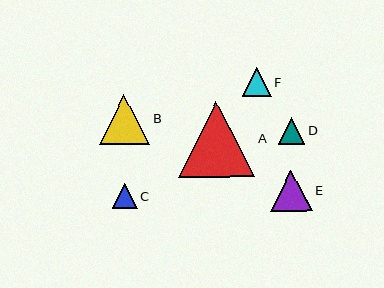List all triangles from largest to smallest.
From largest to smallest: A, B, E, F, D, C.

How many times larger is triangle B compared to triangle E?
Triangle B is approximately 1.2 times the size of triangle E.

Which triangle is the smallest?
Triangle C is the smallest with a size of approximately 25 pixels.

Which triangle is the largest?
Triangle A is the largest with a size of approximately 77 pixels.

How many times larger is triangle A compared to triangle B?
Triangle A is approximately 1.5 times the size of triangle B.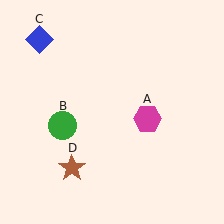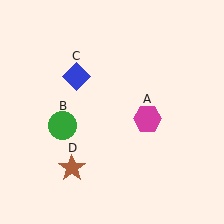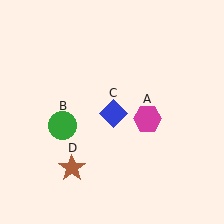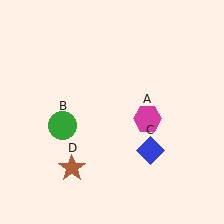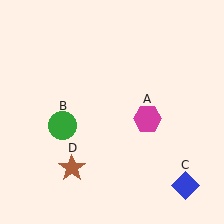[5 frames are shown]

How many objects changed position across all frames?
1 object changed position: blue diamond (object C).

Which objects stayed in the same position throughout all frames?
Magenta hexagon (object A) and green circle (object B) and brown star (object D) remained stationary.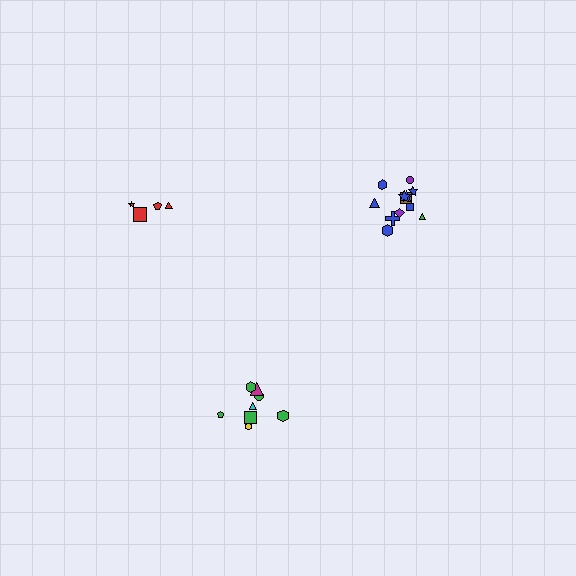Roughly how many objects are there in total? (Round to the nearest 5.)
Roughly 25 objects in total.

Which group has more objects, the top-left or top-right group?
The top-right group.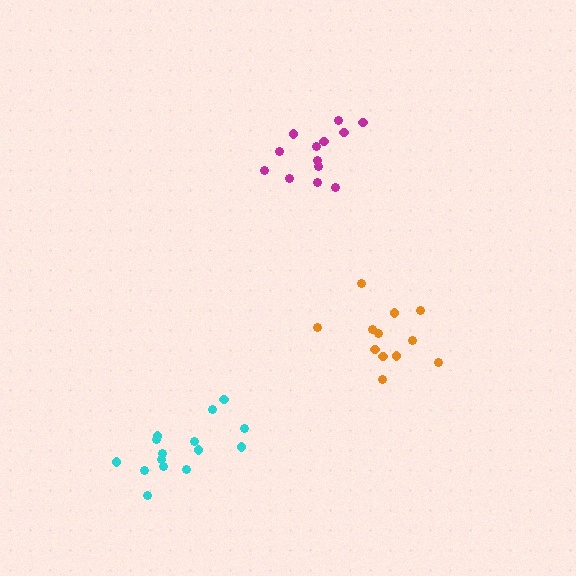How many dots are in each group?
Group 1: 12 dots, Group 2: 13 dots, Group 3: 15 dots (40 total).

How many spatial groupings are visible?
There are 3 spatial groupings.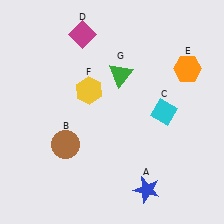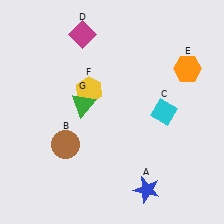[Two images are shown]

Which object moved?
The green triangle (G) moved left.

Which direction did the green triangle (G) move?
The green triangle (G) moved left.